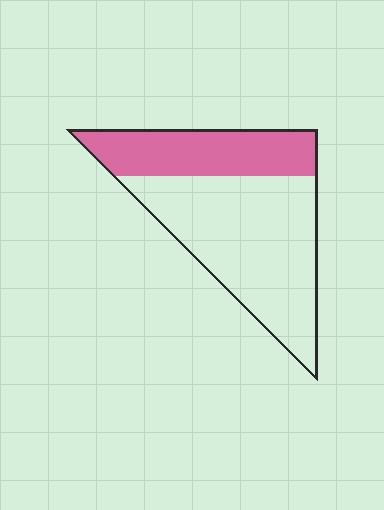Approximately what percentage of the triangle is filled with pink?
Approximately 35%.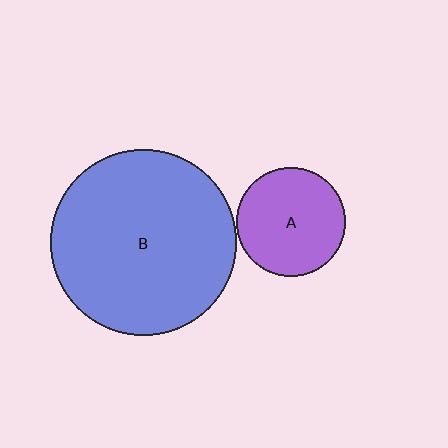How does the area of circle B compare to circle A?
Approximately 2.9 times.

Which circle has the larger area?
Circle B (blue).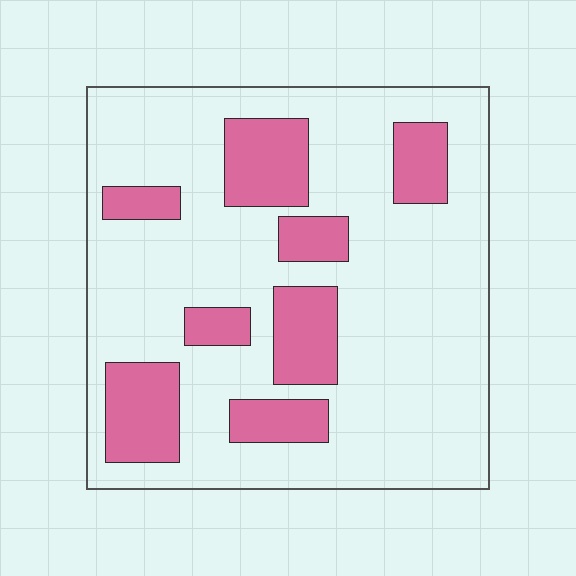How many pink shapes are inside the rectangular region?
8.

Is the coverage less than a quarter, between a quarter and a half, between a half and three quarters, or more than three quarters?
Less than a quarter.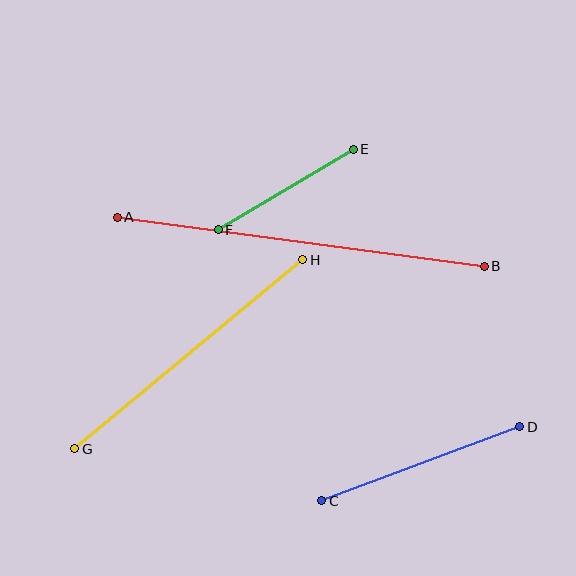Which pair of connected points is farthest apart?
Points A and B are farthest apart.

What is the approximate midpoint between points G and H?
The midpoint is at approximately (189, 354) pixels.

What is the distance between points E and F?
The distance is approximately 157 pixels.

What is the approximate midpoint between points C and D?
The midpoint is at approximately (421, 464) pixels.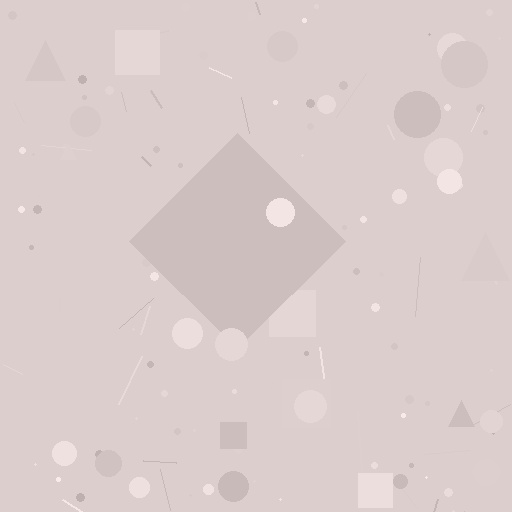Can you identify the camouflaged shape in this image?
The camouflaged shape is a diamond.